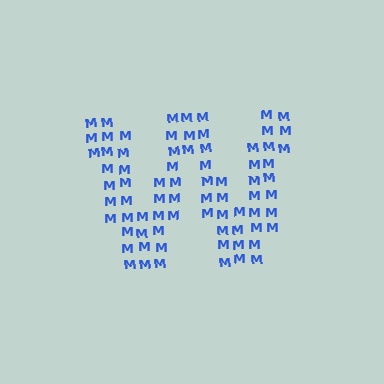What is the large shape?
The large shape is the letter W.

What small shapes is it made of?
It is made of small letter M's.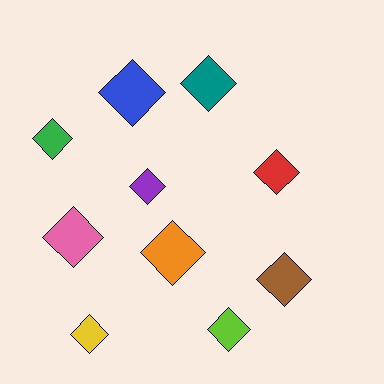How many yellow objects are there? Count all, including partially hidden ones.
There is 1 yellow object.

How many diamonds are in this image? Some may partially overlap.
There are 10 diamonds.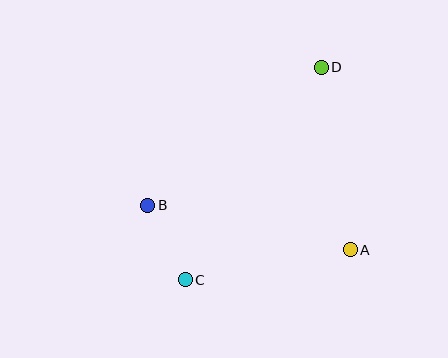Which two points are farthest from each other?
Points C and D are farthest from each other.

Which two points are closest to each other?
Points B and C are closest to each other.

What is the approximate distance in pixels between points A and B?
The distance between A and B is approximately 207 pixels.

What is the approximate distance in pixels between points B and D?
The distance between B and D is approximately 222 pixels.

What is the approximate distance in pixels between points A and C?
The distance between A and C is approximately 168 pixels.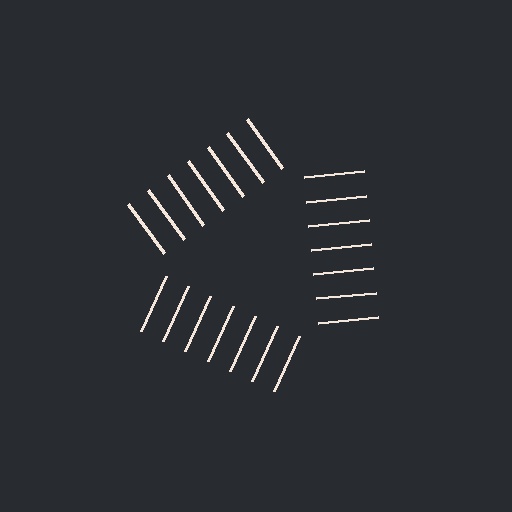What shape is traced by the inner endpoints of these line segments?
An illusory triangle — the line segments terminate on its edges but no continuous stroke is drawn.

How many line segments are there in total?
21 — 7 along each of the 3 edges.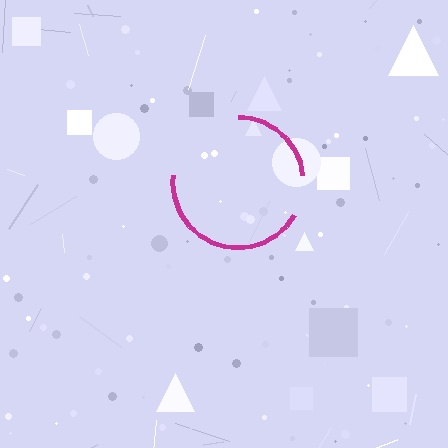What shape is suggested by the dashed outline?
The dashed outline suggests a circle.